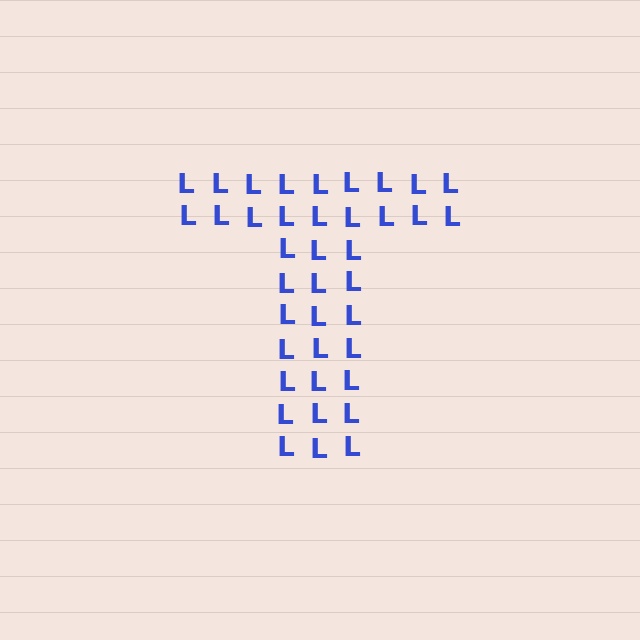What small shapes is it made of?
It is made of small letter L's.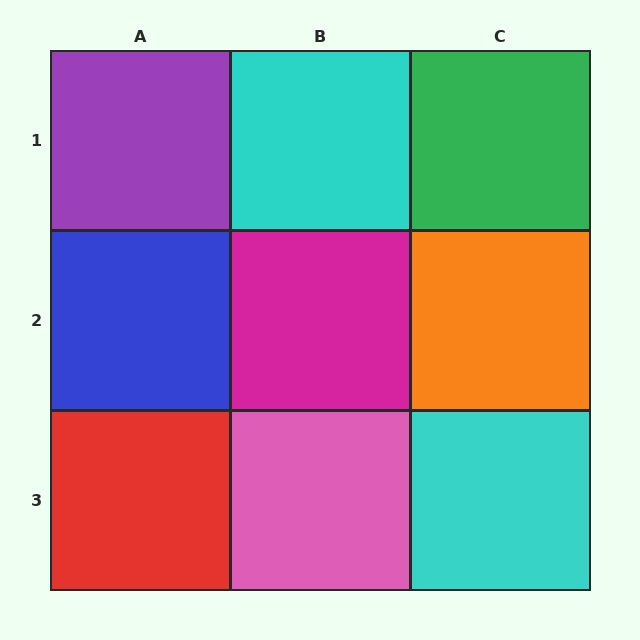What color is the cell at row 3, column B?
Pink.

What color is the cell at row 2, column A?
Blue.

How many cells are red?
1 cell is red.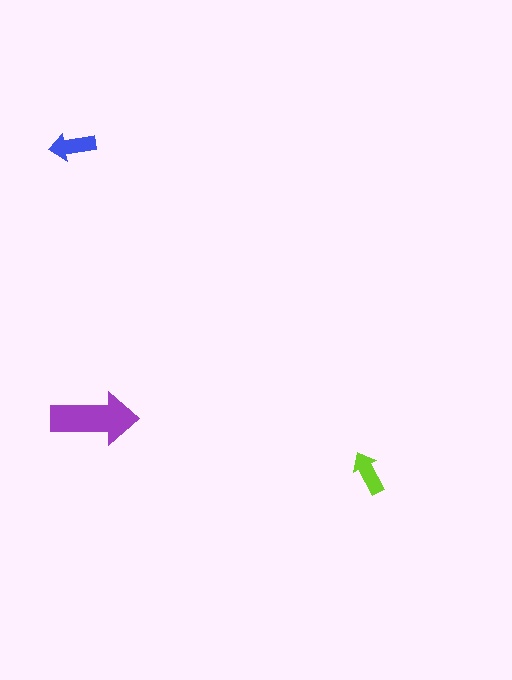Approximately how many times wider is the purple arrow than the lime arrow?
About 2 times wider.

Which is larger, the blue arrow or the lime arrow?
The blue one.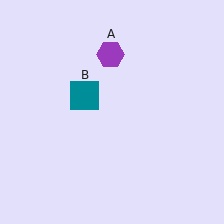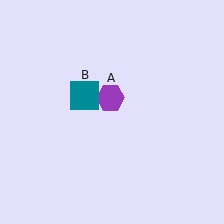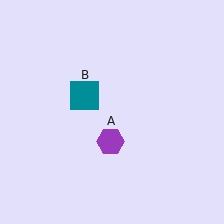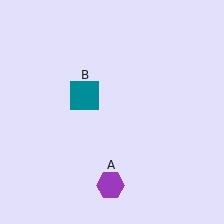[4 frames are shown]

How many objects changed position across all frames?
1 object changed position: purple hexagon (object A).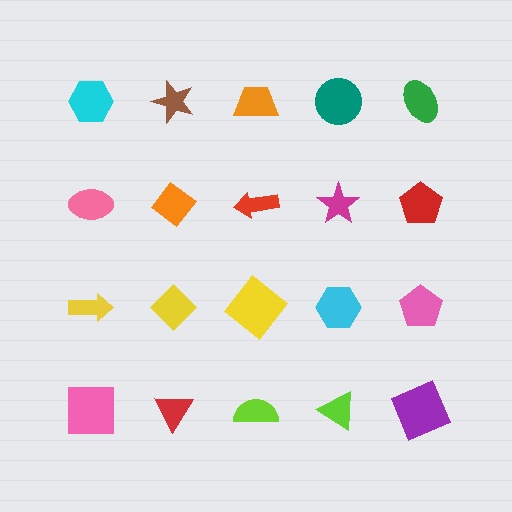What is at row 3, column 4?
A cyan hexagon.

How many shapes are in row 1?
5 shapes.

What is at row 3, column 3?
A yellow diamond.